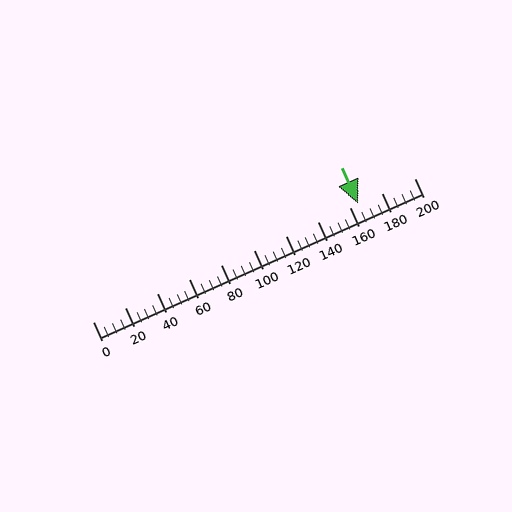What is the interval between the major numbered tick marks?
The major tick marks are spaced 20 units apart.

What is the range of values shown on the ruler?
The ruler shows values from 0 to 200.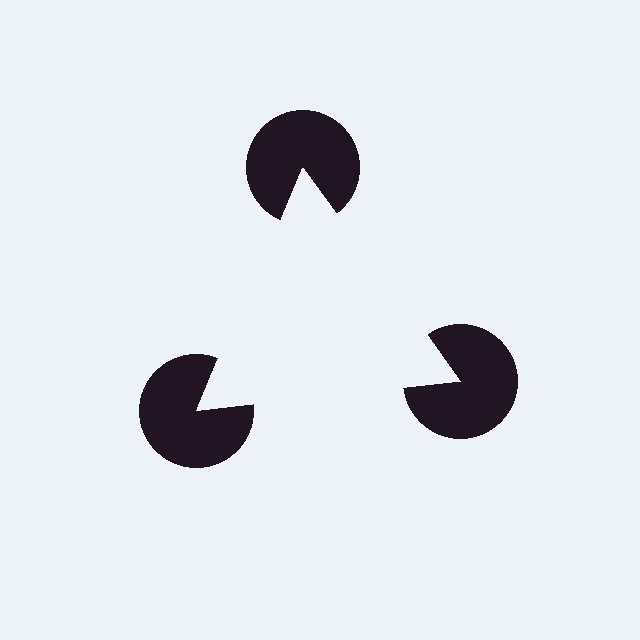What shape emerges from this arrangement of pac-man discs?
An illusory triangle — its edges are inferred from the aligned wedge cuts in the pac-man discs, not physically drawn.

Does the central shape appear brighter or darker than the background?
It typically appears slightly brighter than the background, even though no actual brightness change is drawn.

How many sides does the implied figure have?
3 sides.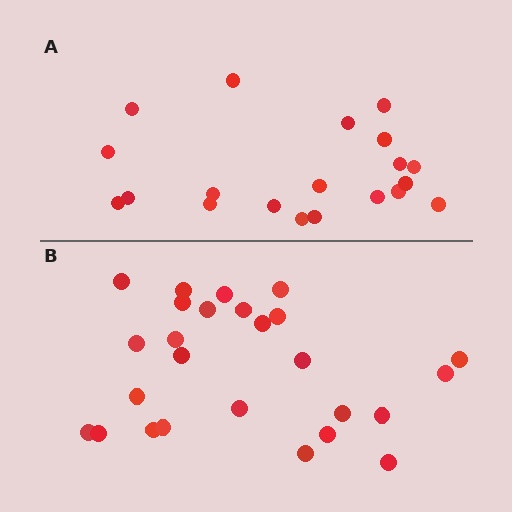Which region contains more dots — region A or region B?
Region B (the bottom region) has more dots.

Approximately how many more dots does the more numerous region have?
Region B has about 6 more dots than region A.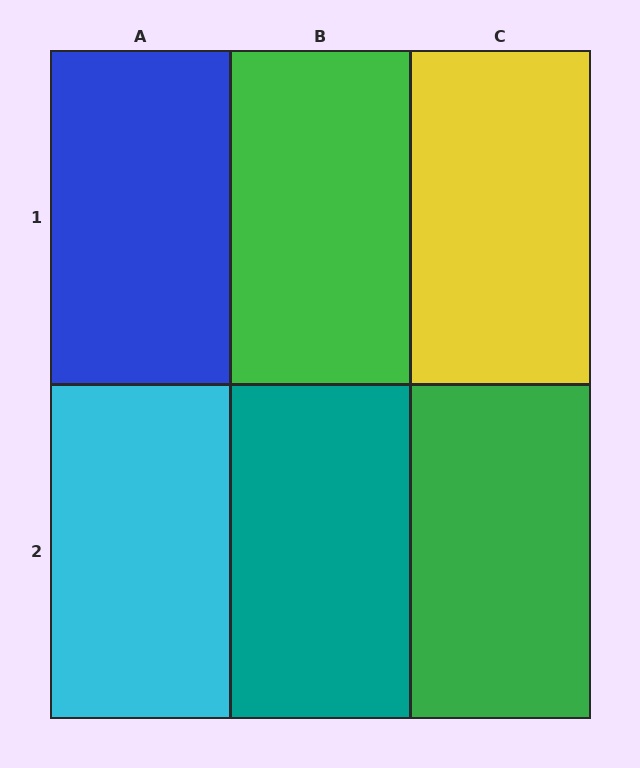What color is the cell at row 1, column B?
Green.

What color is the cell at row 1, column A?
Blue.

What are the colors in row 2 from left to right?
Cyan, teal, green.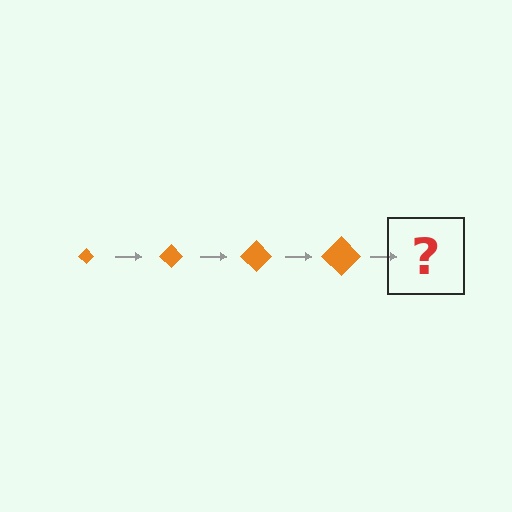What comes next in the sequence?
The next element should be an orange diamond, larger than the previous one.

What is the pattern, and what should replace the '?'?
The pattern is that the diamond gets progressively larger each step. The '?' should be an orange diamond, larger than the previous one.